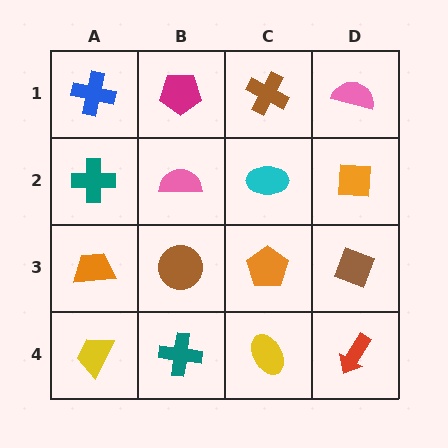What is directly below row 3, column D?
A red arrow.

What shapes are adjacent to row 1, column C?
A cyan ellipse (row 2, column C), a magenta pentagon (row 1, column B), a pink semicircle (row 1, column D).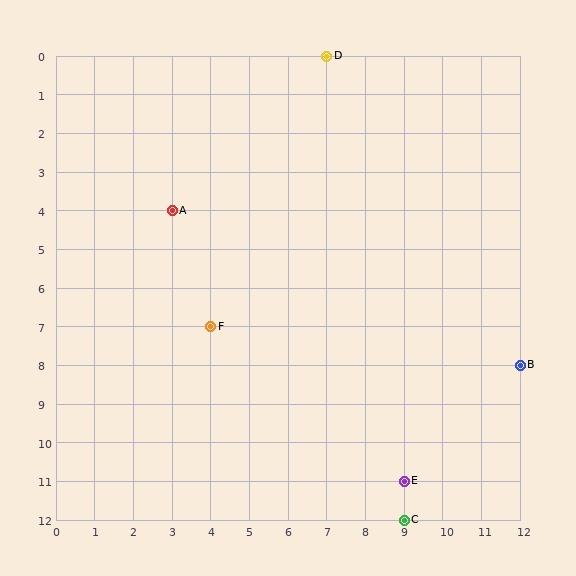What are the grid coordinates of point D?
Point D is at grid coordinates (7, 0).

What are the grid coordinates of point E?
Point E is at grid coordinates (9, 11).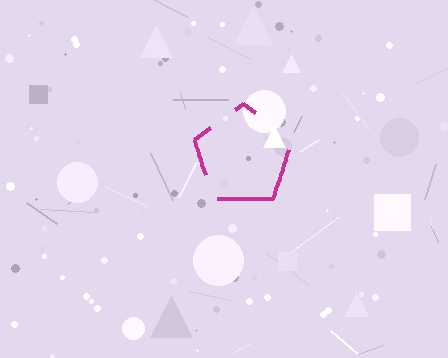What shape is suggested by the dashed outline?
The dashed outline suggests a pentagon.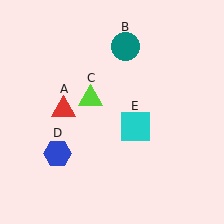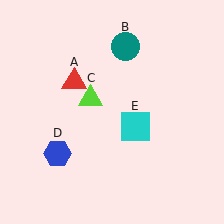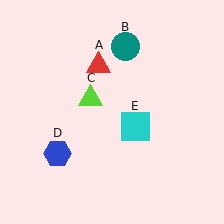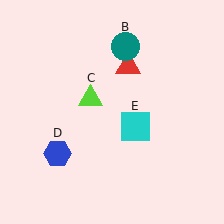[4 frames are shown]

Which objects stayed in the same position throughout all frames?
Teal circle (object B) and lime triangle (object C) and blue hexagon (object D) and cyan square (object E) remained stationary.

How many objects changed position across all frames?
1 object changed position: red triangle (object A).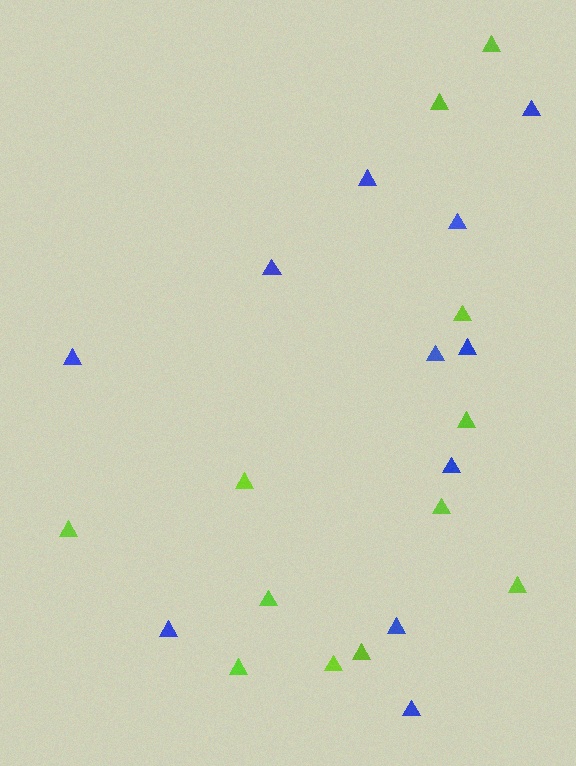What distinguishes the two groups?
There are 2 groups: one group of lime triangles (12) and one group of blue triangles (11).